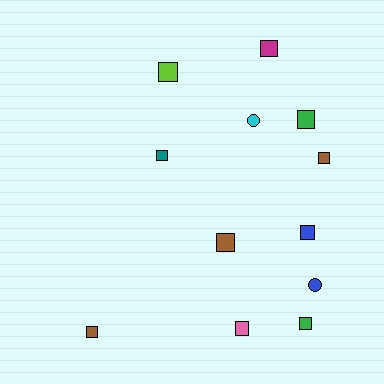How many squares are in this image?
There are 10 squares.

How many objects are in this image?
There are 12 objects.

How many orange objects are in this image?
There are no orange objects.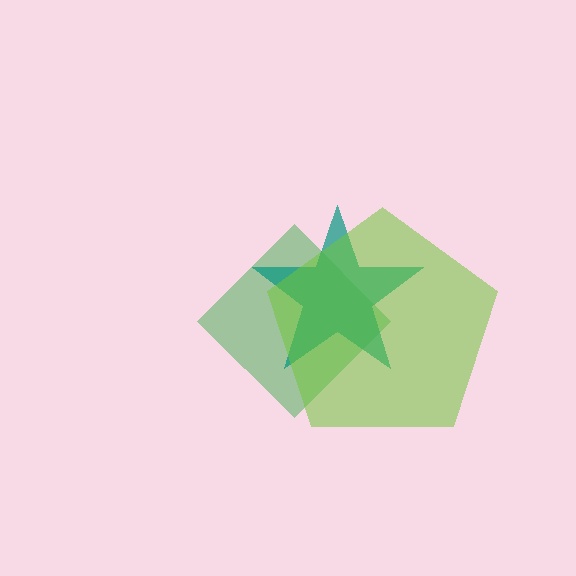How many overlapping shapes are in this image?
There are 3 overlapping shapes in the image.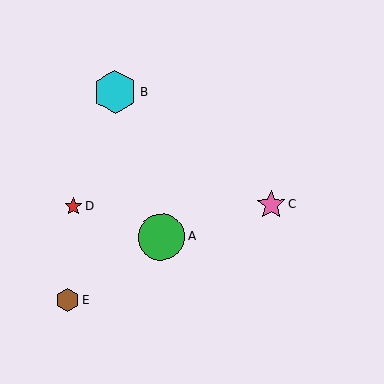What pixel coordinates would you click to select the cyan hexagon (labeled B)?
Click at (115, 92) to select the cyan hexagon B.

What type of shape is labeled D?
Shape D is a red star.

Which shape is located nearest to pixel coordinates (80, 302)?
The brown hexagon (labeled E) at (67, 300) is nearest to that location.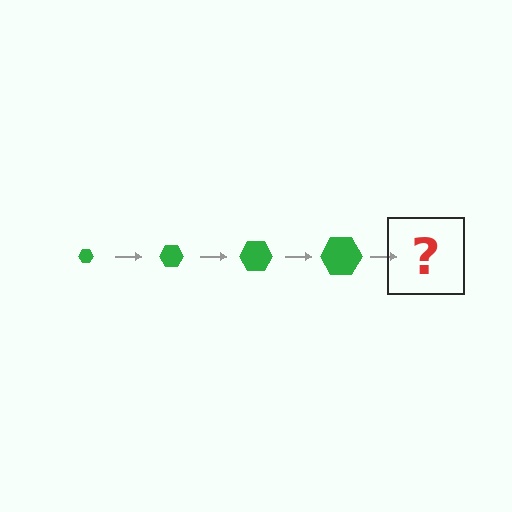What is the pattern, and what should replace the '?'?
The pattern is that the hexagon gets progressively larger each step. The '?' should be a green hexagon, larger than the previous one.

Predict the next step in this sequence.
The next step is a green hexagon, larger than the previous one.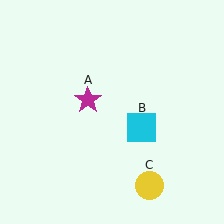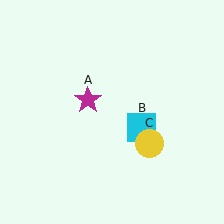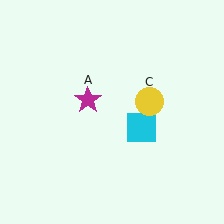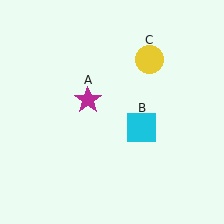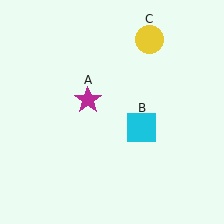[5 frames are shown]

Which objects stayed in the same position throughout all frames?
Magenta star (object A) and cyan square (object B) remained stationary.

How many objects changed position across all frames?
1 object changed position: yellow circle (object C).